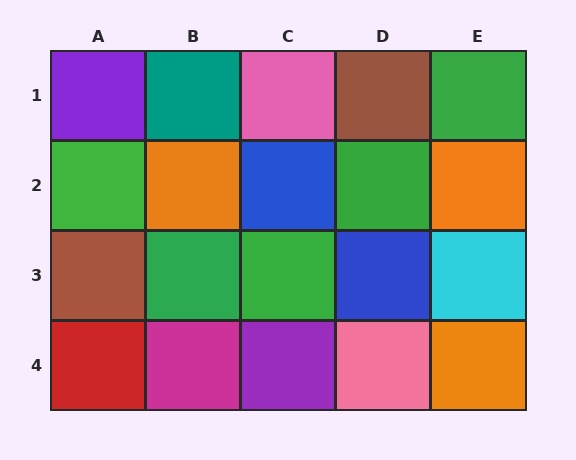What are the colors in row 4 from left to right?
Red, magenta, purple, pink, orange.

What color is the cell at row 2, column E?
Orange.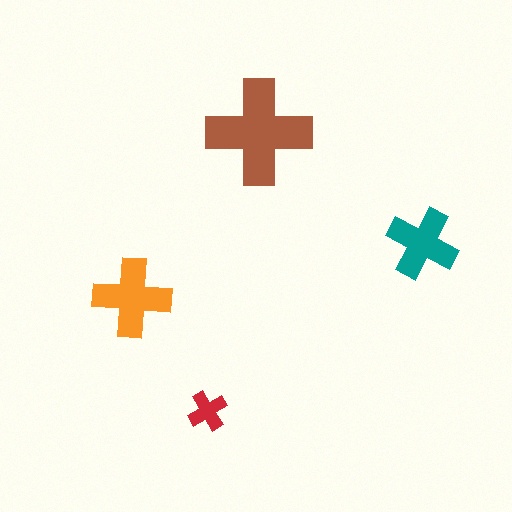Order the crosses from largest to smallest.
the brown one, the orange one, the teal one, the red one.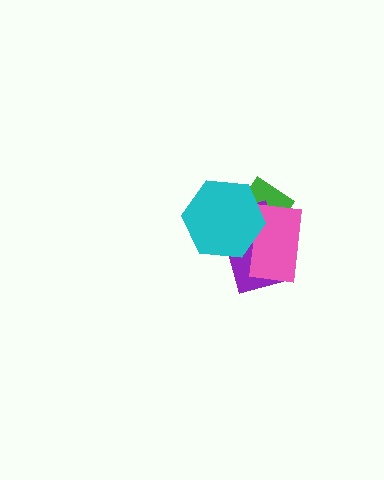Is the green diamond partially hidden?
Yes, it is partially covered by another shape.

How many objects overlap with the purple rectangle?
3 objects overlap with the purple rectangle.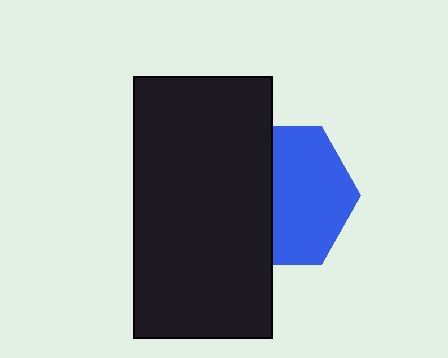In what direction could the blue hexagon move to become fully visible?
The blue hexagon could move right. That would shift it out from behind the black rectangle entirely.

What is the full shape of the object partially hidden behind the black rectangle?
The partially hidden object is a blue hexagon.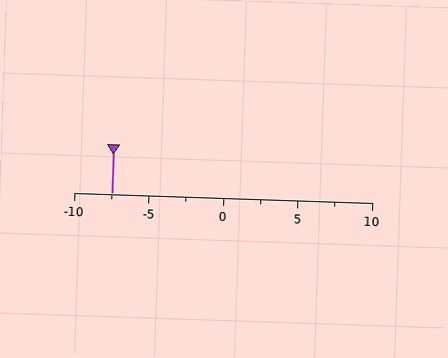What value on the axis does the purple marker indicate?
The marker indicates approximately -7.5.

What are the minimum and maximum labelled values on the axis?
The axis runs from -10 to 10.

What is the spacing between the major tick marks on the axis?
The major ticks are spaced 5 apart.